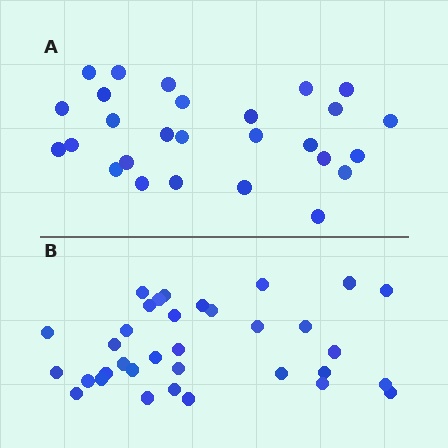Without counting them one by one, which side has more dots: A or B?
Region B (the bottom region) has more dots.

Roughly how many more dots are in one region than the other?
Region B has roughly 8 or so more dots than region A.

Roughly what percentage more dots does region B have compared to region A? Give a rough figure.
About 25% more.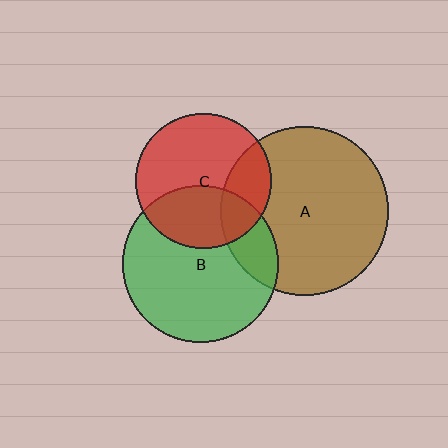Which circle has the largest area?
Circle A (brown).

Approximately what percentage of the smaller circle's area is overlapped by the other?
Approximately 35%.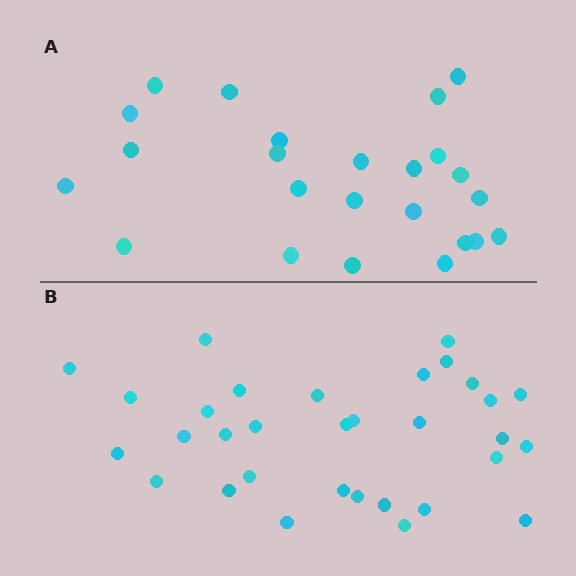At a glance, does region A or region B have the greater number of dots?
Region B (the bottom region) has more dots.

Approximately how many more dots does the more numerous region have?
Region B has roughly 8 or so more dots than region A.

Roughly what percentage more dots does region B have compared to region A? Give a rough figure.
About 35% more.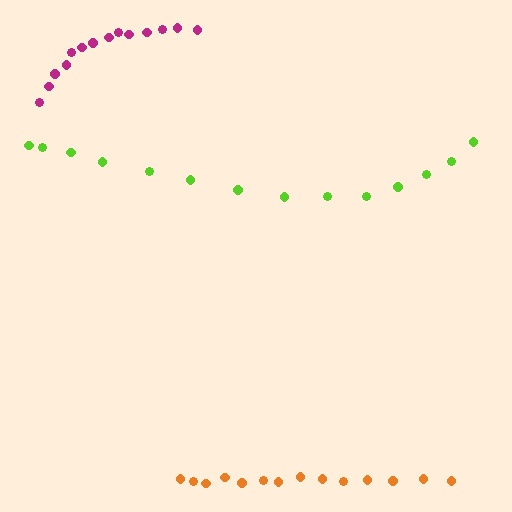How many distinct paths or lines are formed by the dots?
There are 3 distinct paths.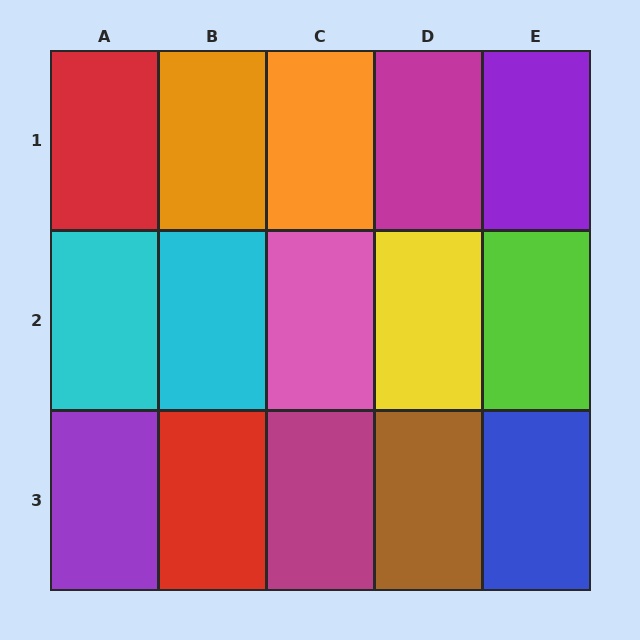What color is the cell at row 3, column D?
Brown.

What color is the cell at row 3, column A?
Purple.